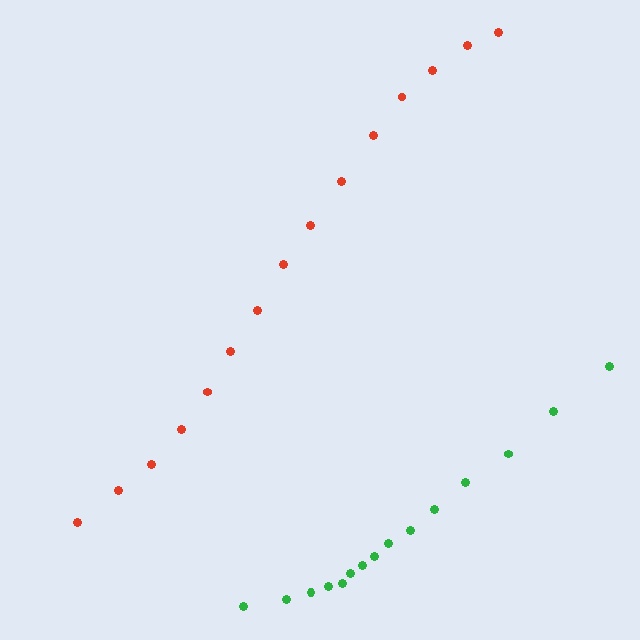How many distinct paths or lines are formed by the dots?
There are 2 distinct paths.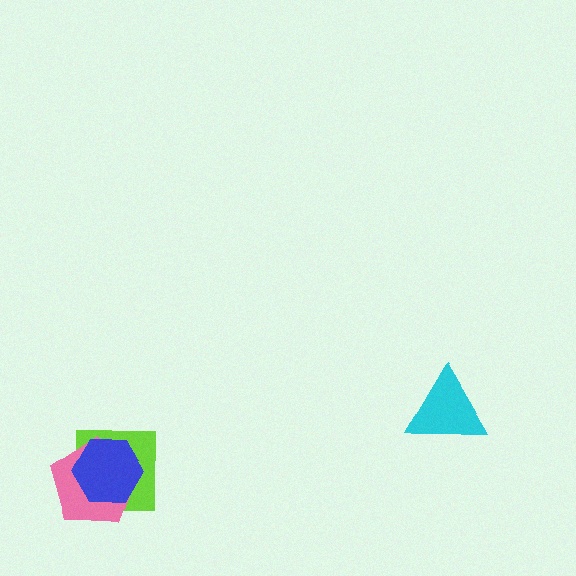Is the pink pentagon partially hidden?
Yes, it is partially covered by another shape.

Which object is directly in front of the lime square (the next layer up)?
The pink pentagon is directly in front of the lime square.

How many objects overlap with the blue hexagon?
2 objects overlap with the blue hexagon.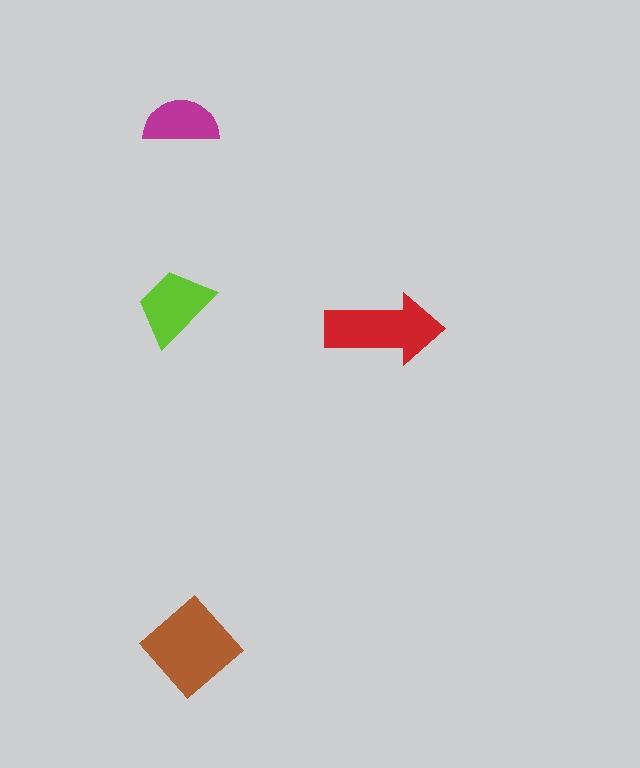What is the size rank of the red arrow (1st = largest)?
2nd.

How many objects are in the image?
There are 4 objects in the image.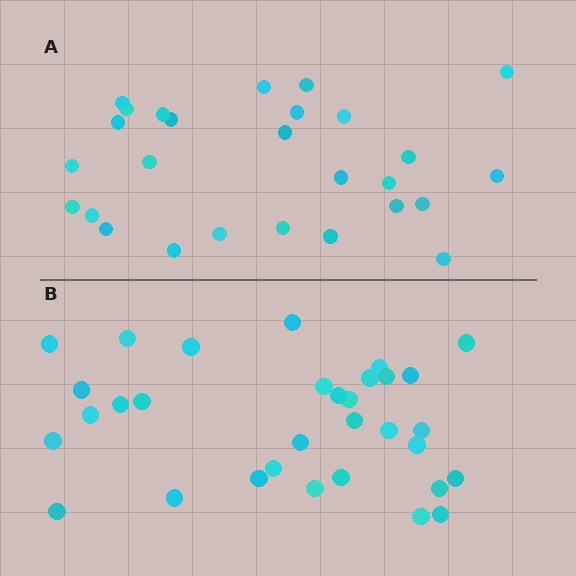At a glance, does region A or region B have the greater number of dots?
Region B (the bottom region) has more dots.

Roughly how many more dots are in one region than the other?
Region B has about 5 more dots than region A.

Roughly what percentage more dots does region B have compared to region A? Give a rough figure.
About 20% more.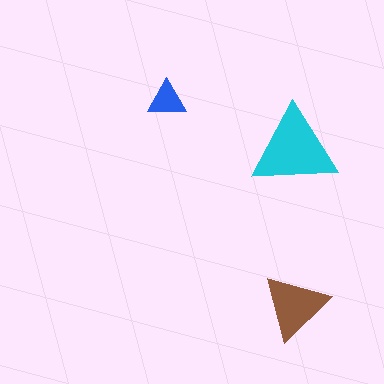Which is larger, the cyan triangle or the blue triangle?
The cyan one.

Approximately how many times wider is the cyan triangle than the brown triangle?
About 1.5 times wider.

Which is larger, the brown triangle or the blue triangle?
The brown one.